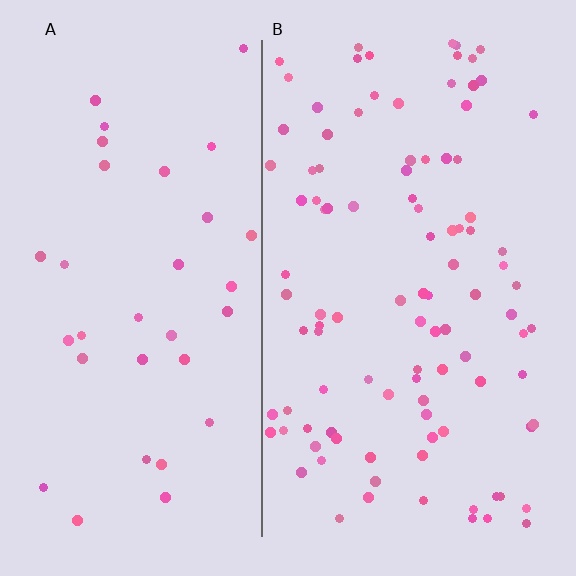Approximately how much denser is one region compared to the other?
Approximately 3.0× — region B over region A.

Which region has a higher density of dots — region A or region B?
B (the right).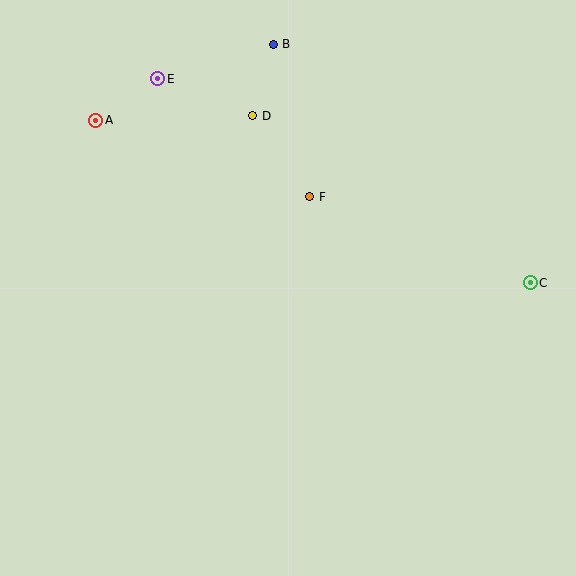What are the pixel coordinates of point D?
Point D is at (253, 116).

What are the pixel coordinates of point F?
Point F is at (310, 197).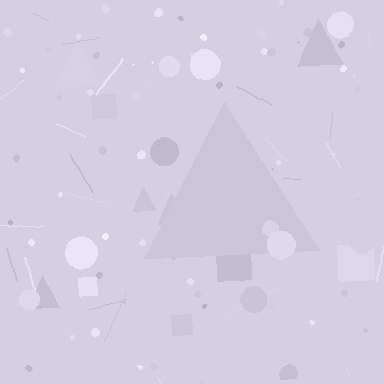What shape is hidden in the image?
A triangle is hidden in the image.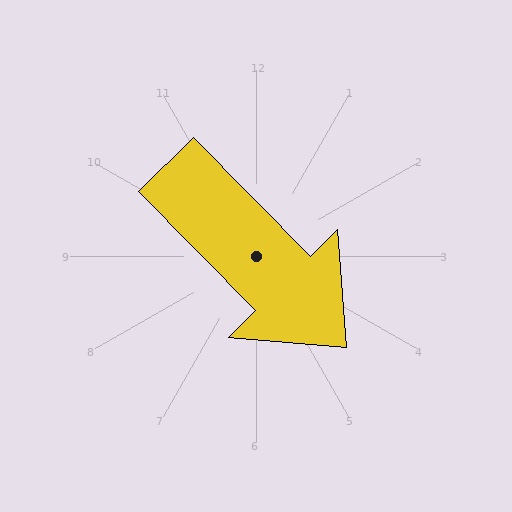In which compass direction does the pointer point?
Southeast.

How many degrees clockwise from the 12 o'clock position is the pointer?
Approximately 135 degrees.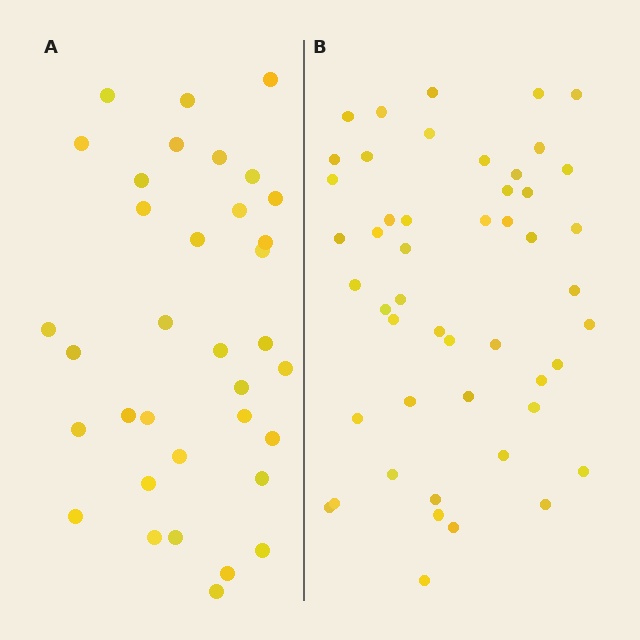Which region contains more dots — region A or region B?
Region B (the right region) has more dots.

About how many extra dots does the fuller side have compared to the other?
Region B has approximately 15 more dots than region A.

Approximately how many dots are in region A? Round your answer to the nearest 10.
About 40 dots. (The exact count is 35, which rounds to 40.)